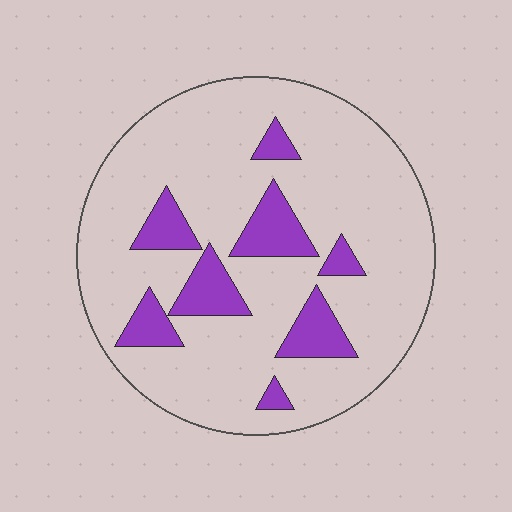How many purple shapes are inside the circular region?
8.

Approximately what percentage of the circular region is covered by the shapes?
Approximately 15%.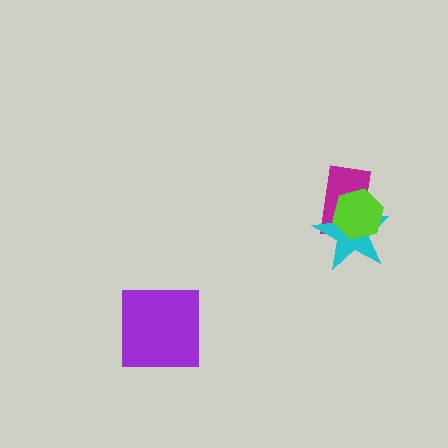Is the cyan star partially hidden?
Yes, it is partially covered by another shape.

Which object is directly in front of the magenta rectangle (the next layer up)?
The cyan star is directly in front of the magenta rectangle.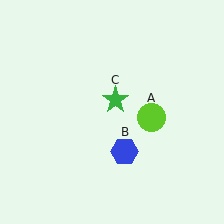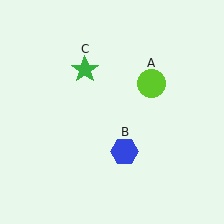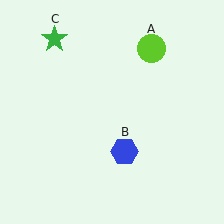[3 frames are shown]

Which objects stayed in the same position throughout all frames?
Blue hexagon (object B) remained stationary.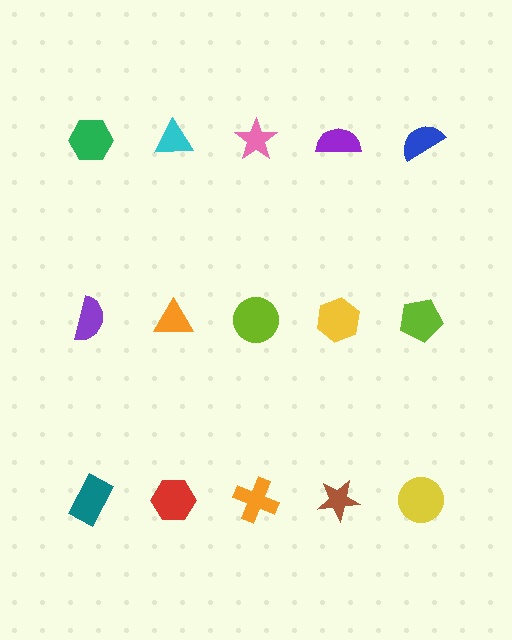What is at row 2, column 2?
An orange triangle.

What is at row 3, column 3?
An orange cross.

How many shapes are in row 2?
5 shapes.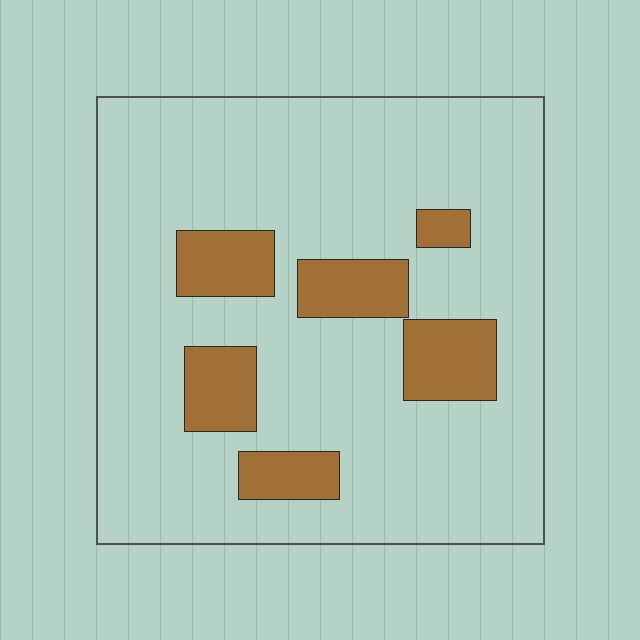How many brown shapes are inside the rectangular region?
6.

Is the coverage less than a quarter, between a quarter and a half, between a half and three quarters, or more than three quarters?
Less than a quarter.